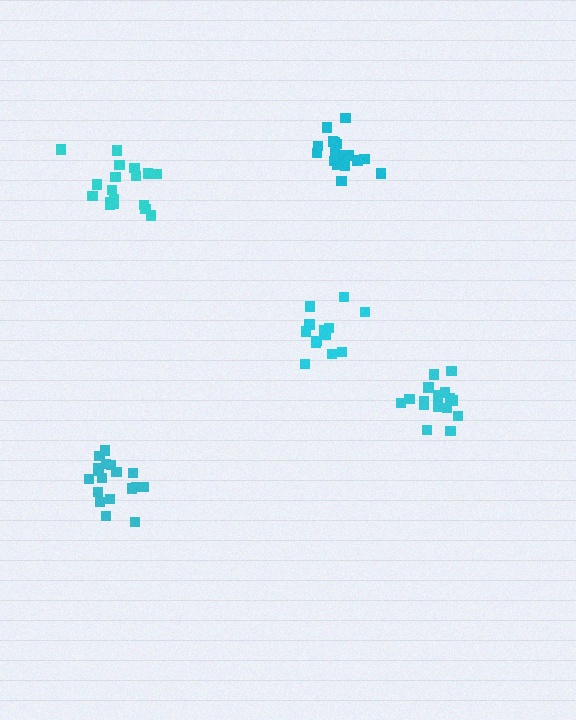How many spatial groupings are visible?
There are 5 spatial groupings.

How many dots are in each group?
Group 1: 16 dots, Group 2: 14 dots, Group 3: 20 dots, Group 4: 19 dots, Group 5: 18 dots (87 total).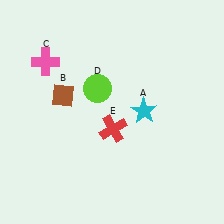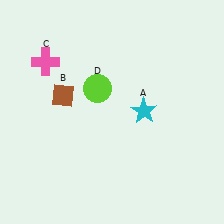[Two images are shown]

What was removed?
The red cross (E) was removed in Image 2.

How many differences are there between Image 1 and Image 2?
There is 1 difference between the two images.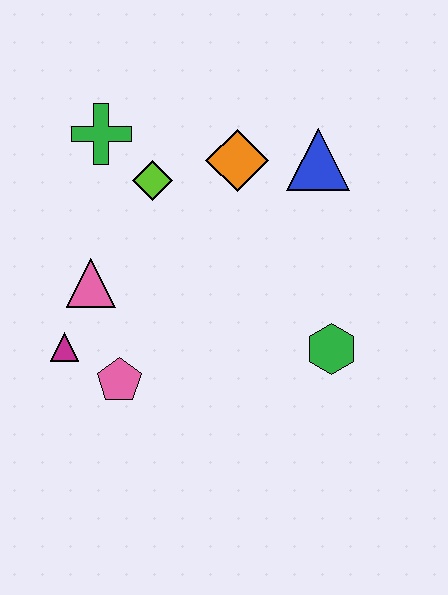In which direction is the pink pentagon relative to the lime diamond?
The pink pentagon is below the lime diamond.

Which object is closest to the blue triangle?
The orange diamond is closest to the blue triangle.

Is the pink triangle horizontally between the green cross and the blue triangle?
No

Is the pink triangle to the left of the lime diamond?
Yes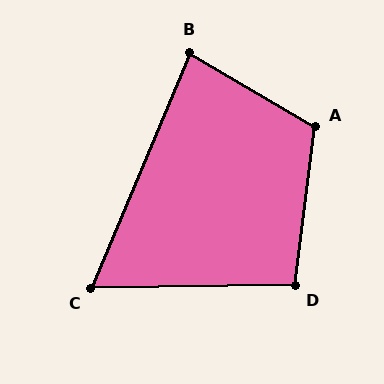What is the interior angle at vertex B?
Approximately 82 degrees (acute).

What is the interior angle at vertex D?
Approximately 98 degrees (obtuse).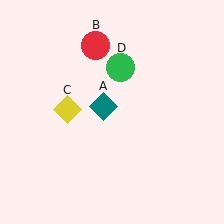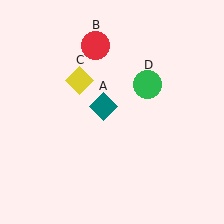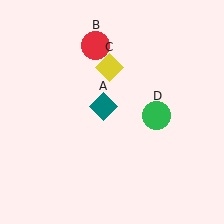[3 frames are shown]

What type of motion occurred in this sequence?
The yellow diamond (object C), green circle (object D) rotated clockwise around the center of the scene.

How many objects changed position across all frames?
2 objects changed position: yellow diamond (object C), green circle (object D).